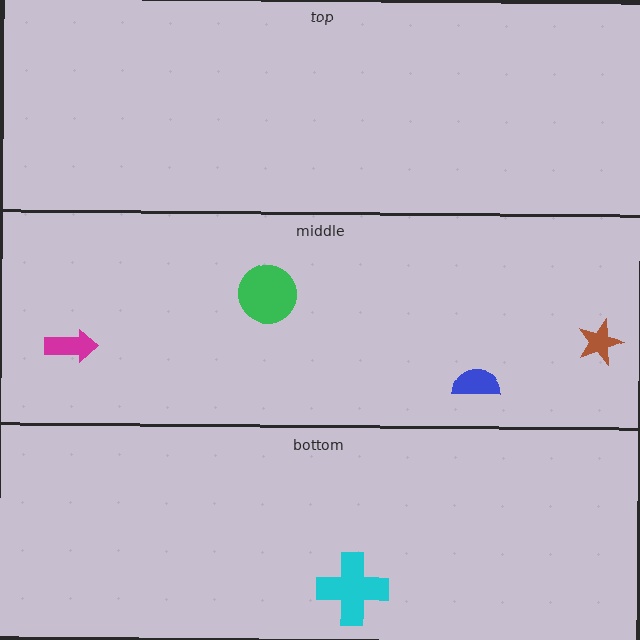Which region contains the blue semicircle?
The middle region.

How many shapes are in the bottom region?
1.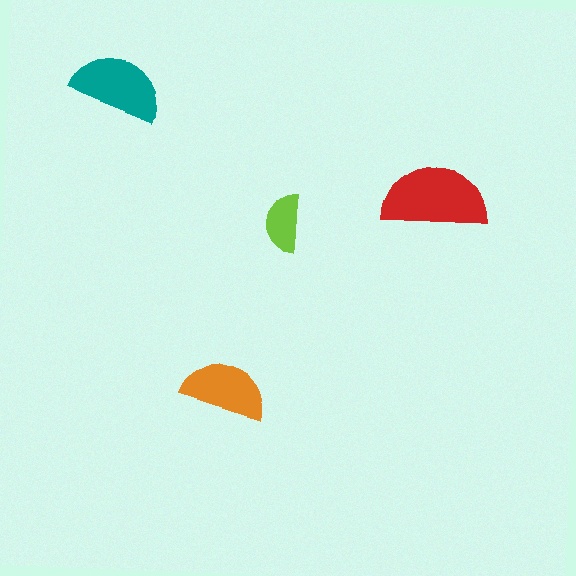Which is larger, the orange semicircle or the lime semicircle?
The orange one.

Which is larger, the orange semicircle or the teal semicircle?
The teal one.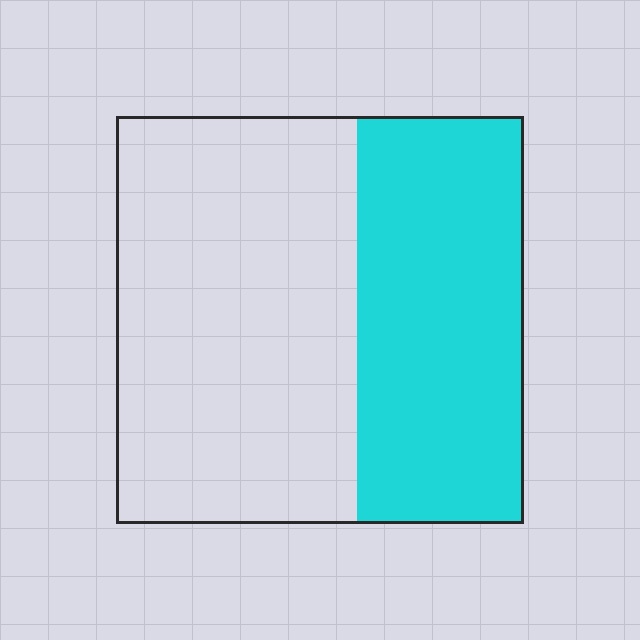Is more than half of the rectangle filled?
No.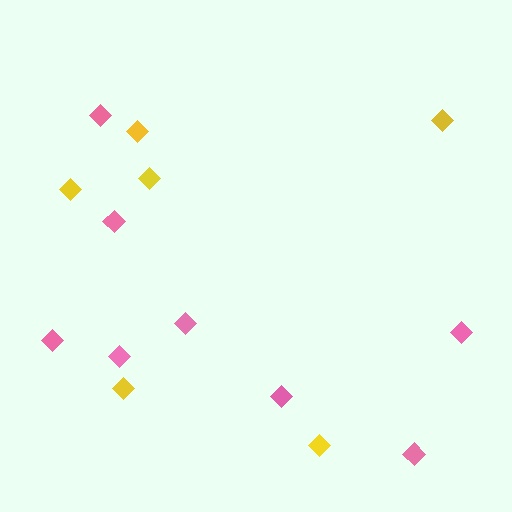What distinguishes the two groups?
There are 2 groups: one group of pink diamonds (8) and one group of yellow diamonds (6).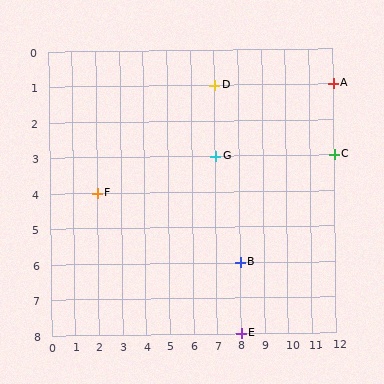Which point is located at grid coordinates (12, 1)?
Point A is at (12, 1).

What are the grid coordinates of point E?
Point E is at grid coordinates (8, 8).